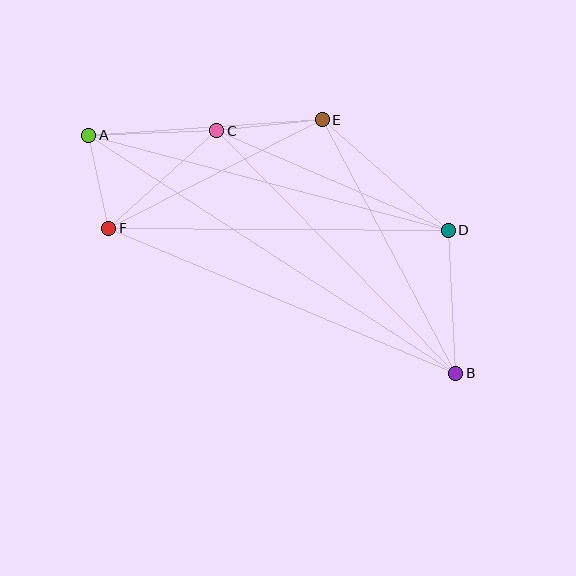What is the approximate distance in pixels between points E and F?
The distance between E and F is approximately 240 pixels.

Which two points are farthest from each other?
Points A and B are farthest from each other.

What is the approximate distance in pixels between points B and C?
The distance between B and C is approximately 341 pixels.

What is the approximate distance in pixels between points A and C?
The distance between A and C is approximately 128 pixels.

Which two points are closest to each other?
Points A and F are closest to each other.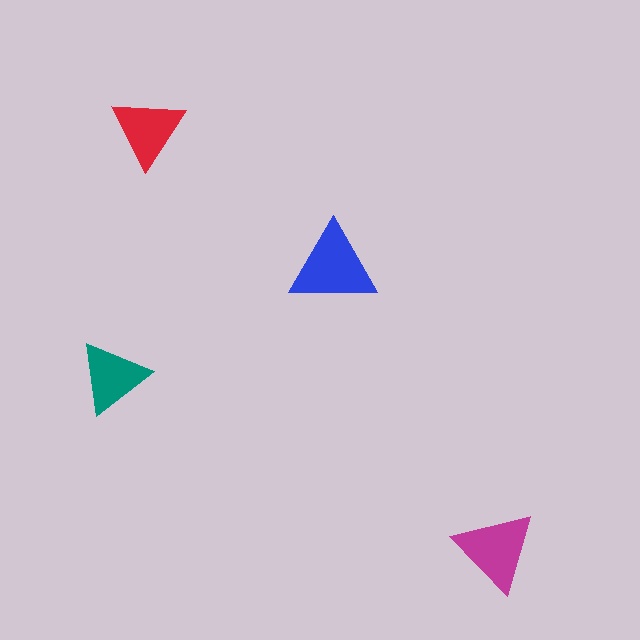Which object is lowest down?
The magenta triangle is bottommost.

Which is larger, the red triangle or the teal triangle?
The red one.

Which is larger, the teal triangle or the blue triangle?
The blue one.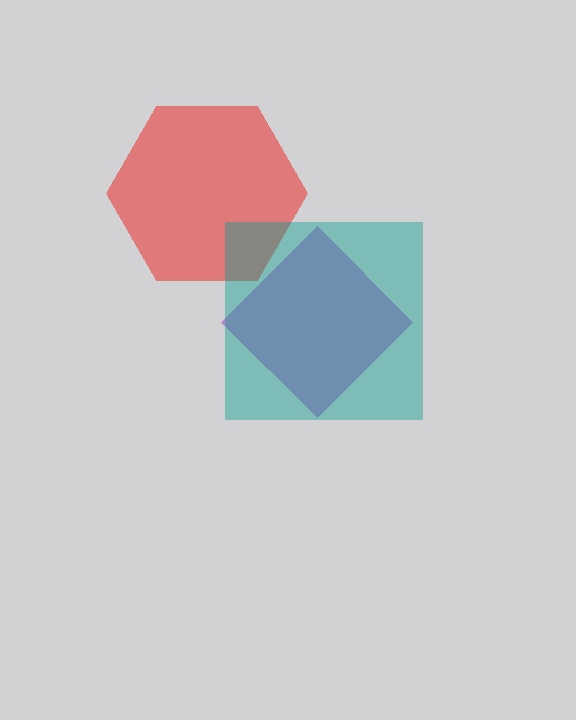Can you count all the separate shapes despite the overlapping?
Yes, there are 3 separate shapes.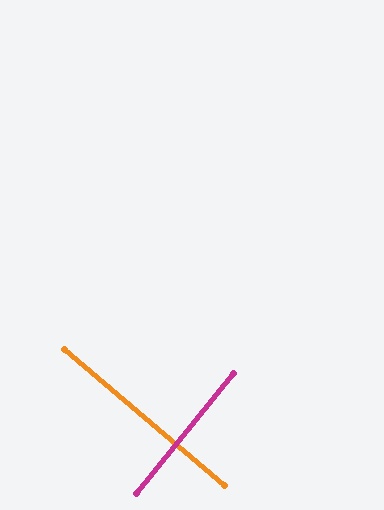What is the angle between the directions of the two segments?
Approximately 89 degrees.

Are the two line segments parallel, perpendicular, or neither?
Perpendicular — they meet at approximately 89°.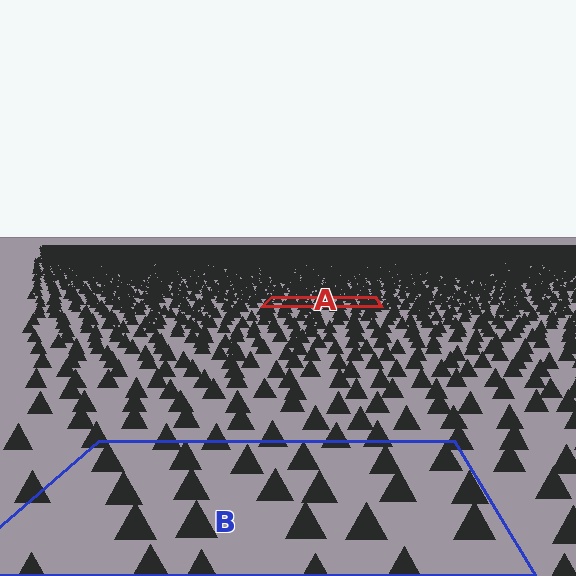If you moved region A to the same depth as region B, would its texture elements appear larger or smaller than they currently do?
They would appear larger. At a closer depth, the same texture elements are projected at a bigger on-screen size.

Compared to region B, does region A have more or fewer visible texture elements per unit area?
Region A has more texture elements per unit area — they are packed more densely because it is farther away.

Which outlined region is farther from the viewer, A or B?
Region A is farther from the viewer — the texture elements inside it appear smaller and more densely packed.